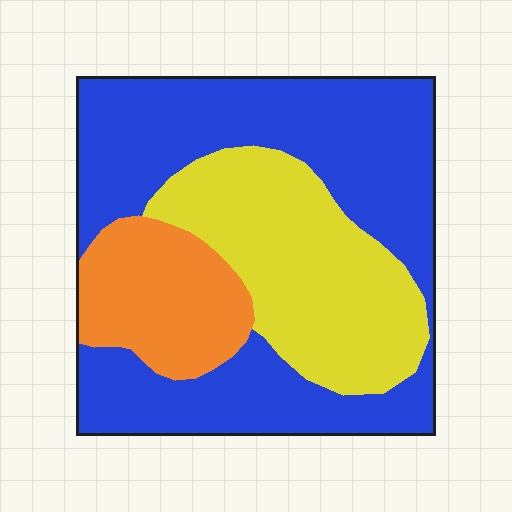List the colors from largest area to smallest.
From largest to smallest: blue, yellow, orange.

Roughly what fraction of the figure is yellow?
Yellow takes up about one third (1/3) of the figure.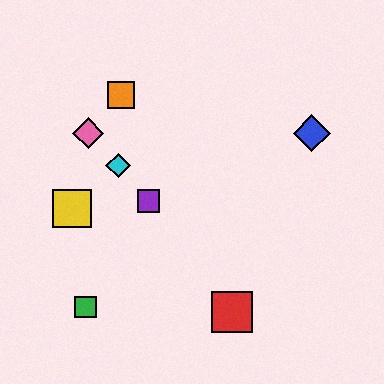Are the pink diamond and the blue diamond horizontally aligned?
Yes, both are at y≈133.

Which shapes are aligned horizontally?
The blue diamond, the pink diamond are aligned horizontally.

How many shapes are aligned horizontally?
2 shapes (the blue diamond, the pink diamond) are aligned horizontally.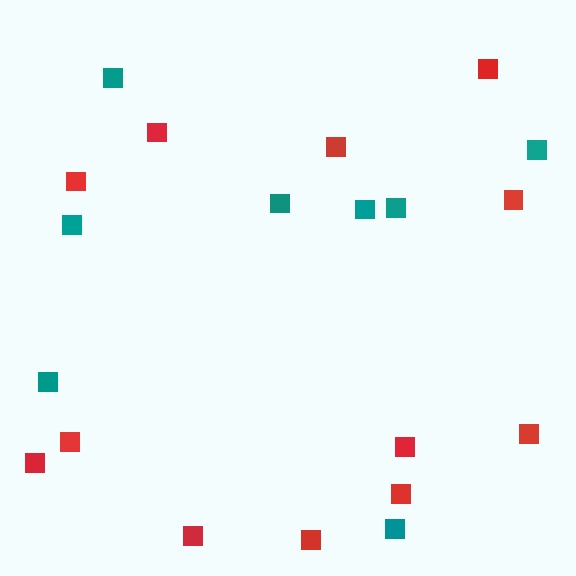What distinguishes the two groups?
There are 2 groups: one group of red squares (12) and one group of teal squares (8).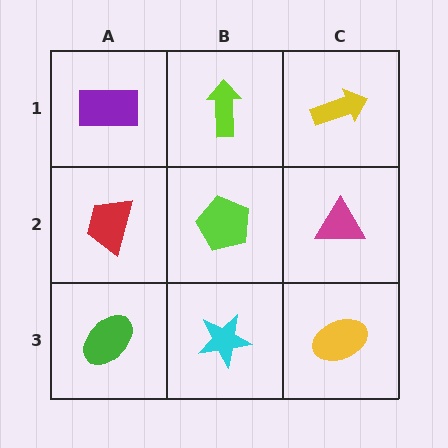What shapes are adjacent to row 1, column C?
A magenta triangle (row 2, column C), a lime arrow (row 1, column B).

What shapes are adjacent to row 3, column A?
A red trapezoid (row 2, column A), a cyan star (row 3, column B).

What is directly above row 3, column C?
A magenta triangle.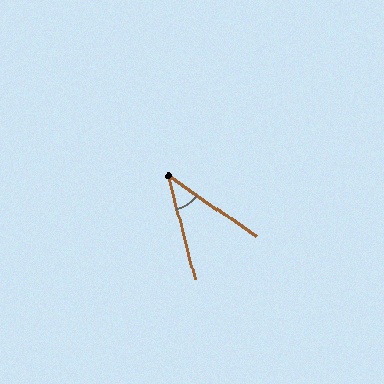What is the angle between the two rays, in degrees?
Approximately 41 degrees.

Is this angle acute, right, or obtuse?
It is acute.